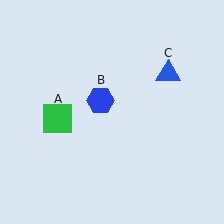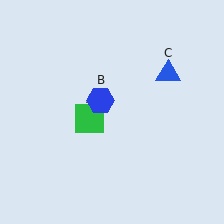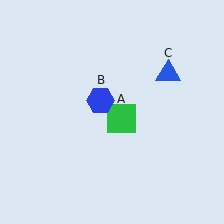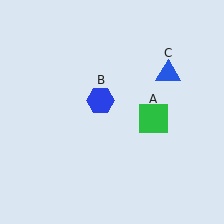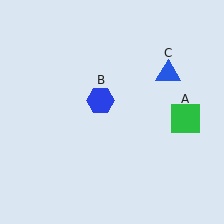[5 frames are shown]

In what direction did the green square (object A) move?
The green square (object A) moved right.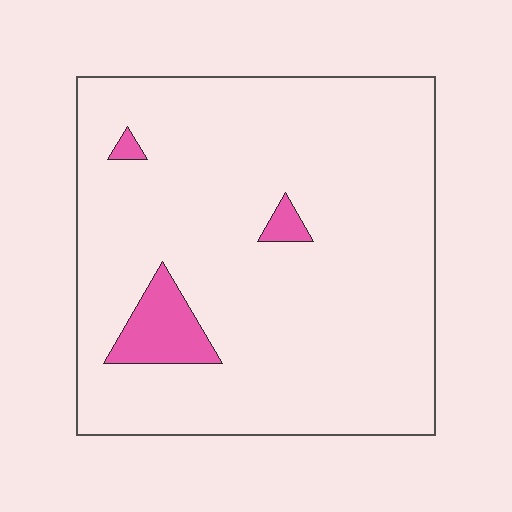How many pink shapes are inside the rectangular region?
3.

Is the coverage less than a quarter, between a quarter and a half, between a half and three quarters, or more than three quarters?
Less than a quarter.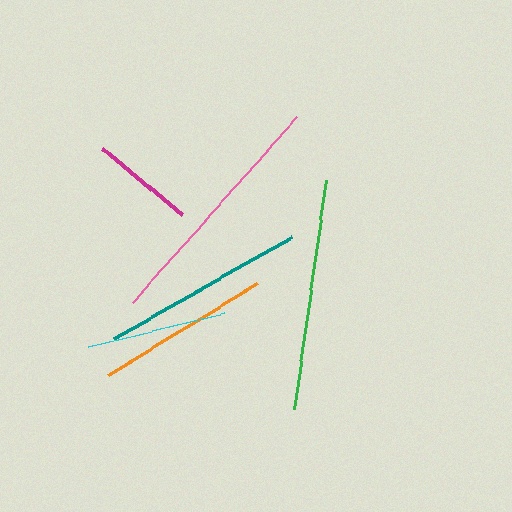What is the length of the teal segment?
The teal segment is approximately 205 pixels long.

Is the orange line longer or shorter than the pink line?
The pink line is longer than the orange line.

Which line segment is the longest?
The pink line is the longest at approximately 248 pixels.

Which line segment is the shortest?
The magenta line is the shortest at approximately 103 pixels.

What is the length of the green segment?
The green segment is approximately 231 pixels long.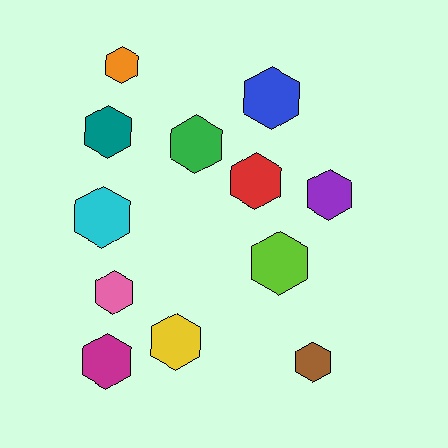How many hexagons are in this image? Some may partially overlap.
There are 12 hexagons.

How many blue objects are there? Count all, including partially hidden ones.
There is 1 blue object.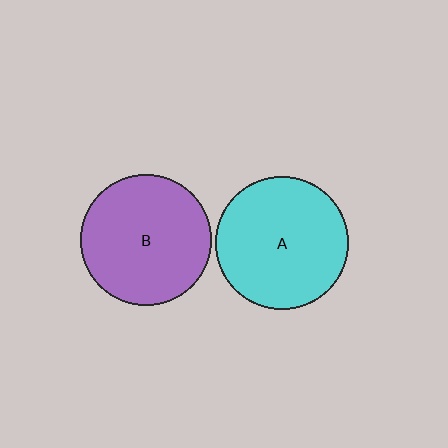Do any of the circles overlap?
No, none of the circles overlap.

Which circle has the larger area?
Circle A (cyan).